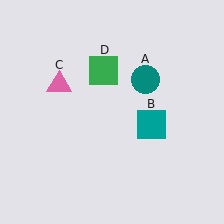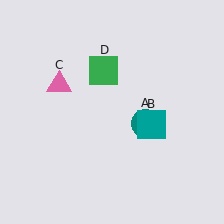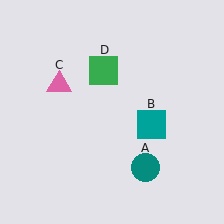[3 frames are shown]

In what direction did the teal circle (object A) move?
The teal circle (object A) moved down.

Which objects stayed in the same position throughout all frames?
Teal square (object B) and pink triangle (object C) and green square (object D) remained stationary.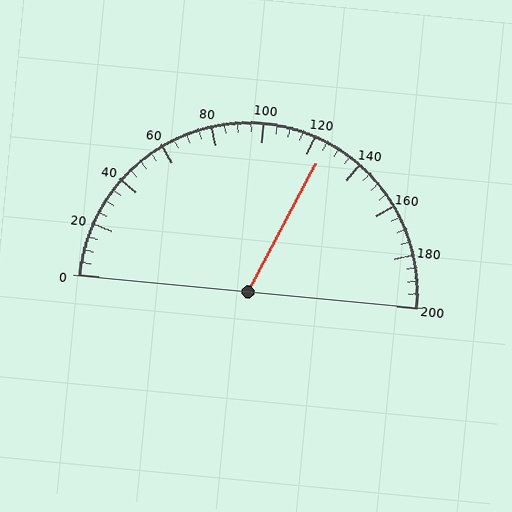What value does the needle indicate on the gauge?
The needle indicates approximately 125.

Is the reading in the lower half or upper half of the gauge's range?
The reading is in the upper half of the range (0 to 200).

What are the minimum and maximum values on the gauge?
The gauge ranges from 0 to 200.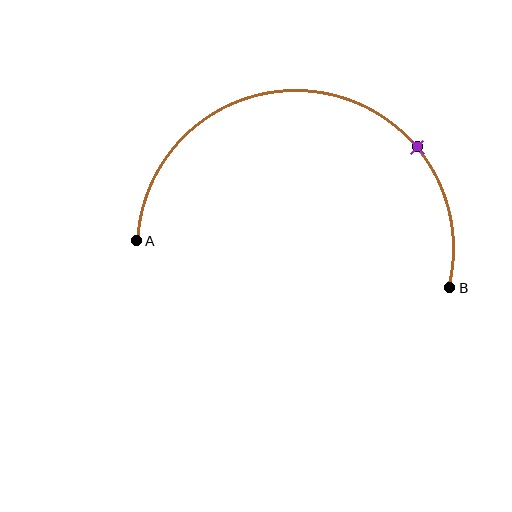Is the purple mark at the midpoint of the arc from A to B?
No. The purple mark lies on the arc but is closer to endpoint B. The arc midpoint would be at the point on the curve equidistant along the arc from both A and B.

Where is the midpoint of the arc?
The arc midpoint is the point on the curve farthest from the straight line joining A and B. It sits above that line.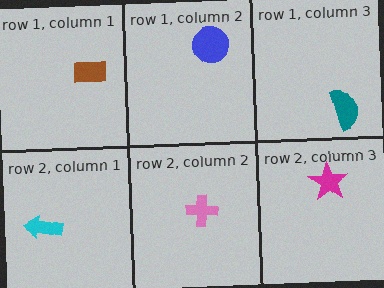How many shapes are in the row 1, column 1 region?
1.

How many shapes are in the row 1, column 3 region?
1.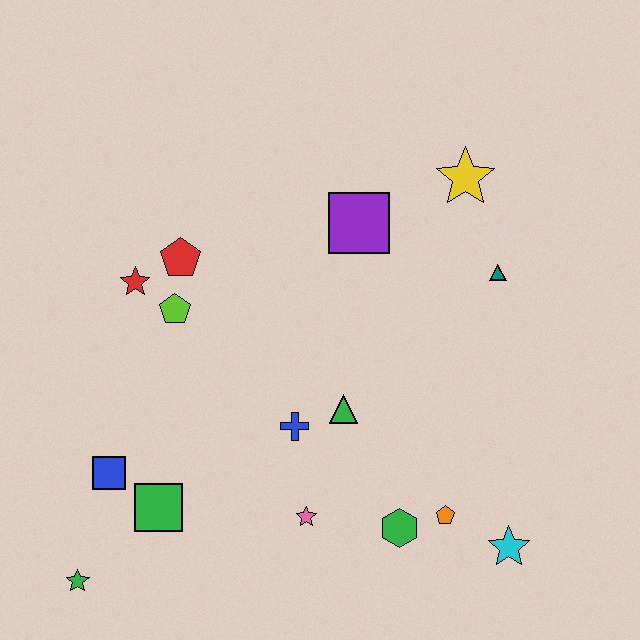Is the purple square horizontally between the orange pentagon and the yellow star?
No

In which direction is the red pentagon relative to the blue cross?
The red pentagon is above the blue cross.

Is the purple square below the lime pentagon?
No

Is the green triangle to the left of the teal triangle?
Yes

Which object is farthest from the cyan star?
The red star is farthest from the cyan star.